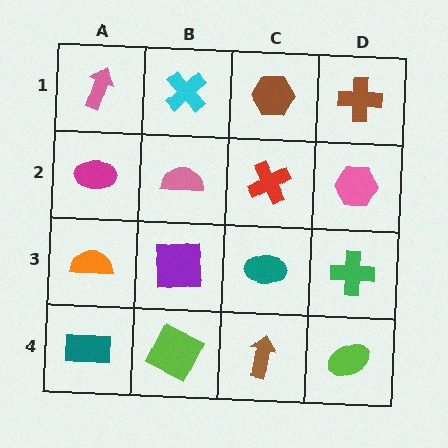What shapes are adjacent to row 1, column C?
A red cross (row 2, column C), a cyan cross (row 1, column B), a brown cross (row 1, column D).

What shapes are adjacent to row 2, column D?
A brown cross (row 1, column D), a green cross (row 3, column D), a red cross (row 2, column C).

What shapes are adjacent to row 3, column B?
A pink semicircle (row 2, column B), a lime square (row 4, column B), an orange semicircle (row 3, column A), a teal ellipse (row 3, column C).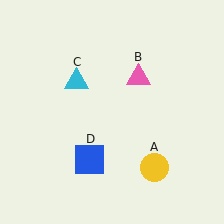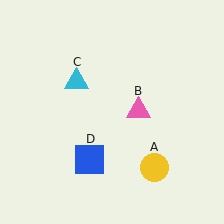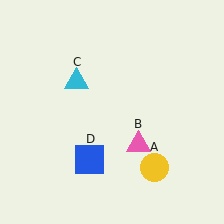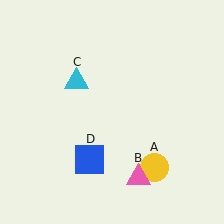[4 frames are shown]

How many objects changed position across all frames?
1 object changed position: pink triangle (object B).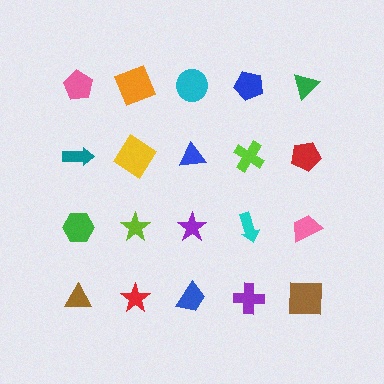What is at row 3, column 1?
A green hexagon.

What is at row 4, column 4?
A purple cross.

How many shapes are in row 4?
5 shapes.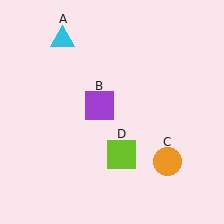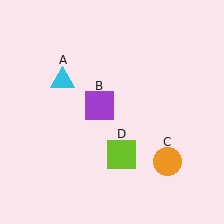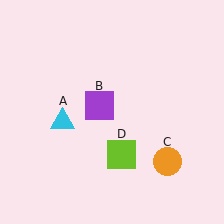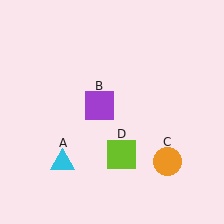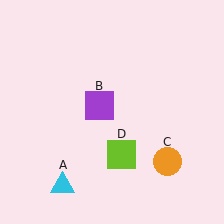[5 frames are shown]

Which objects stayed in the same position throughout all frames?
Purple square (object B) and orange circle (object C) and lime square (object D) remained stationary.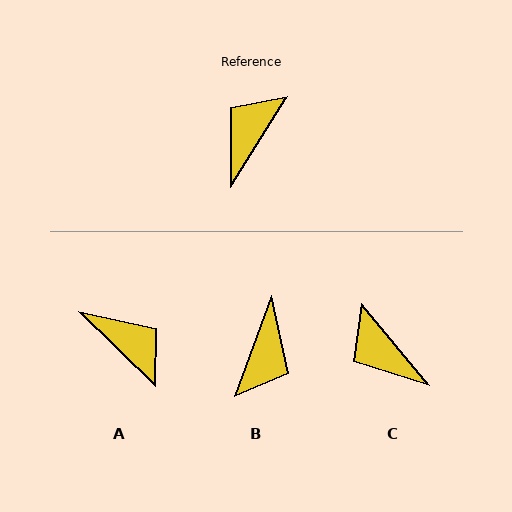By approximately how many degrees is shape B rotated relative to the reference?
Approximately 168 degrees clockwise.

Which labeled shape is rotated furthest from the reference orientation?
B, about 168 degrees away.